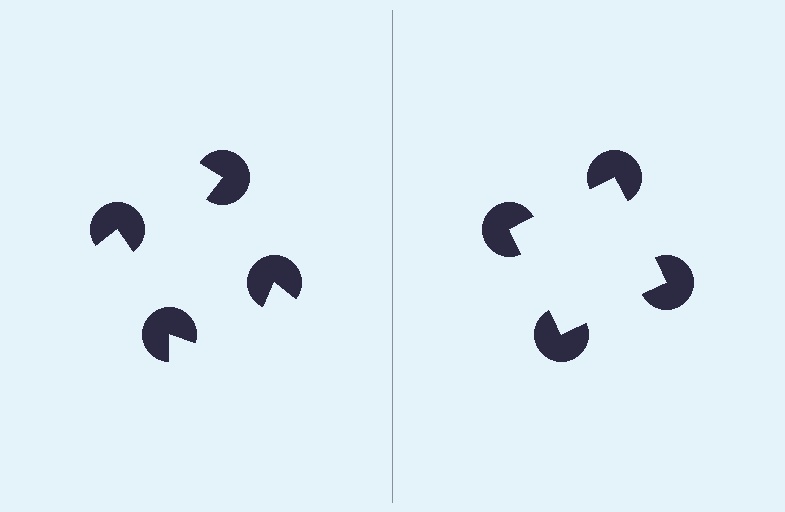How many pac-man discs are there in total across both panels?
8 — 4 on each side.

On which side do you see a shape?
An illusory square appears on the right side. On the left side the wedge cuts are rotated, so no coherent shape forms.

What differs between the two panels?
The pac-man discs are positioned identically on both sides; only the wedge orientations differ. On the right they align to a square; on the left they are misaligned.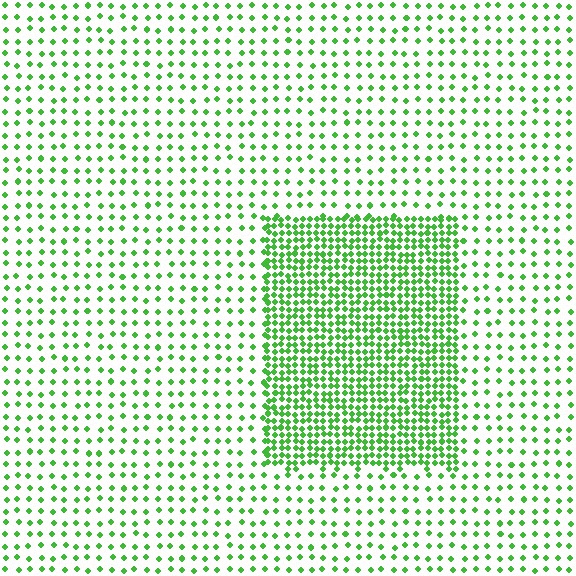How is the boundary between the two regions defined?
The boundary is defined by a change in element density (approximately 2.9x ratio). All elements are the same color, size, and shape.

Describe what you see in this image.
The image contains small green elements arranged at two different densities. A rectangle-shaped region is visible where the elements are more densely packed than the surrounding area.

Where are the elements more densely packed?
The elements are more densely packed inside the rectangle boundary.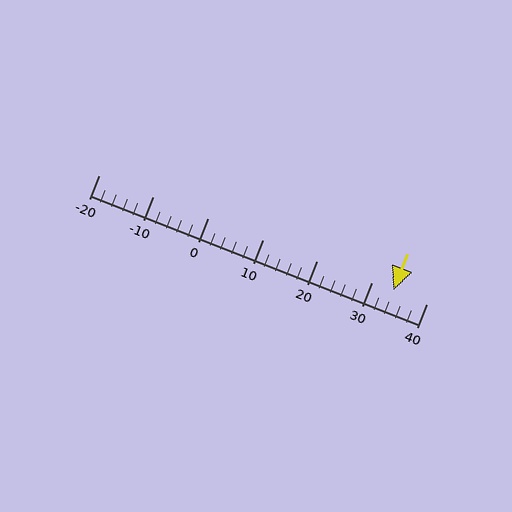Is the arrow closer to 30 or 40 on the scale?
The arrow is closer to 30.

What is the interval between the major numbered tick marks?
The major tick marks are spaced 10 units apart.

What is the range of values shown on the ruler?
The ruler shows values from -20 to 40.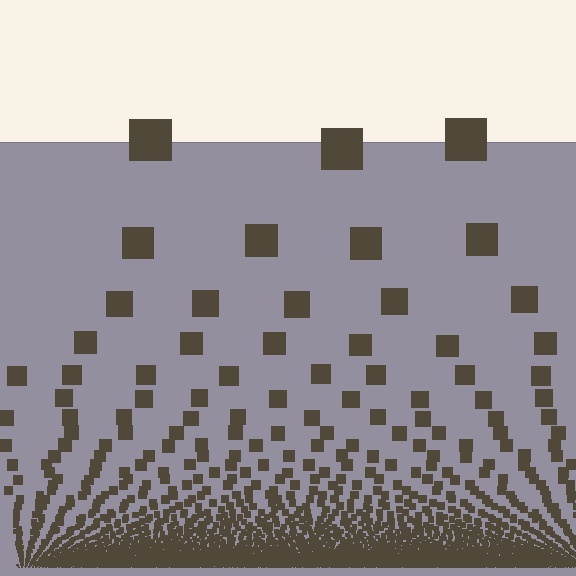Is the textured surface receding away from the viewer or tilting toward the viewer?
The surface appears to tilt toward the viewer. Texture elements get larger and sparser toward the top.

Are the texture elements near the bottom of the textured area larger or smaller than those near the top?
Smaller. The gradient is inverted — elements near the bottom are smaller and denser.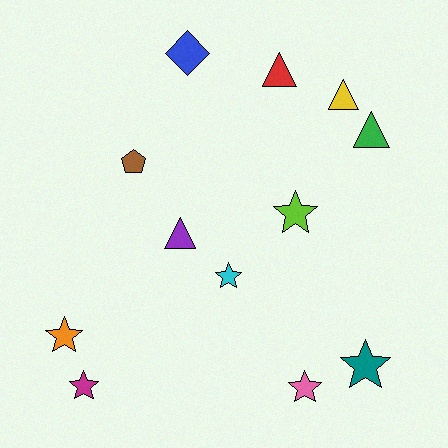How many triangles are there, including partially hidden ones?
There are 4 triangles.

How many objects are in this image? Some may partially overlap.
There are 12 objects.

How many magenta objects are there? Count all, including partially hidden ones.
There is 1 magenta object.